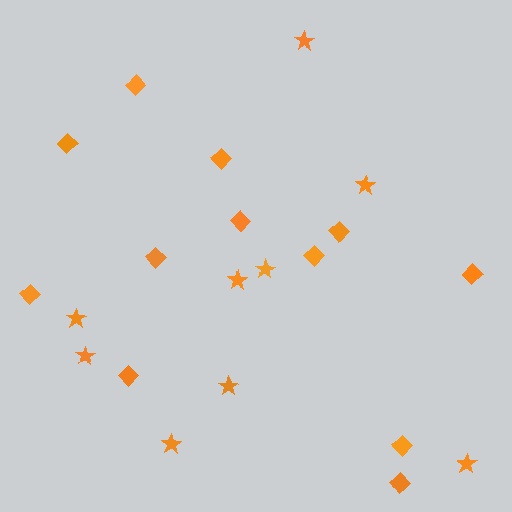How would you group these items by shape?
There are 2 groups: one group of stars (9) and one group of diamonds (12).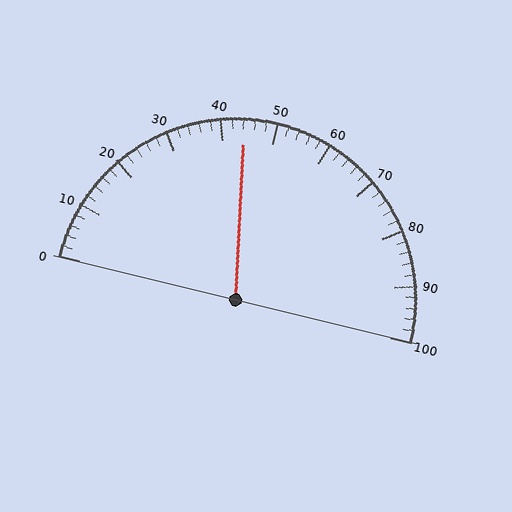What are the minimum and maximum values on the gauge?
The gauge ranges from 0 to 100.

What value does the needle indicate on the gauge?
The needle indicates approximately 44.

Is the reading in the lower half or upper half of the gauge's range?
The reading is in the lower half of the range (0 to 100).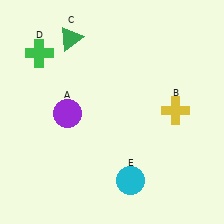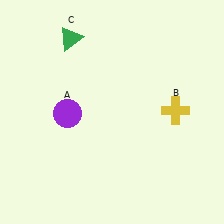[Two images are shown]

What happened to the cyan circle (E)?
The cyan circle (E) was removed in Image 2. It was in the bottom-right area of Image 1.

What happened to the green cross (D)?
The green cross (D) was removed in Image 2. It was in the top-left area of Image 1.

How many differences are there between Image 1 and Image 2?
There are 2 differences between the two images.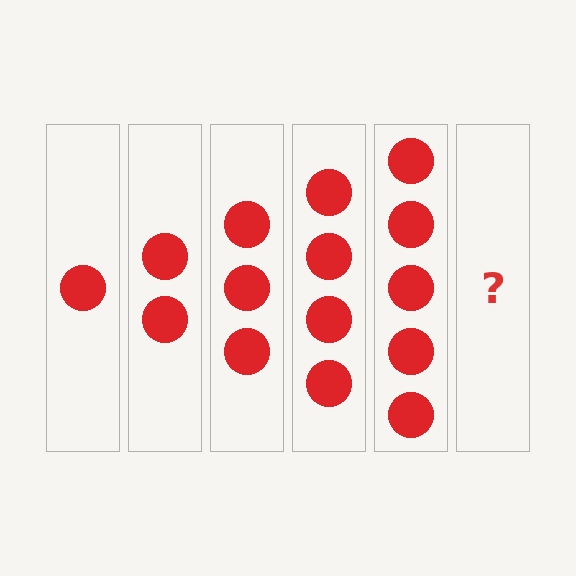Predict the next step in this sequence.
The next step is 6 circles.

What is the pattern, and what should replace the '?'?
The pattern is that each step adds one more circle. The '?' should be 6 circles.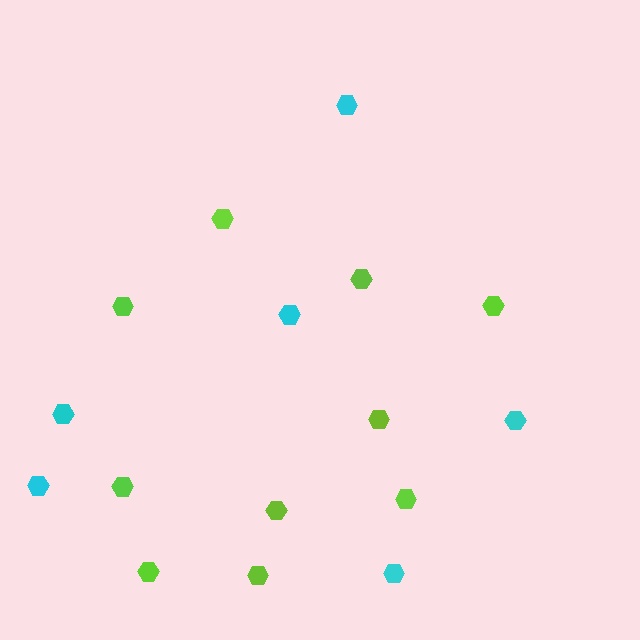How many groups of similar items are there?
There are 2 groups: one group of cyan hexagons (6) and one group of lime hexagons (10).